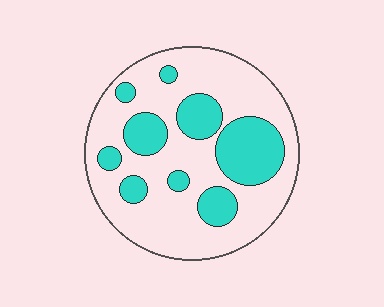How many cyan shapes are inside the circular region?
9.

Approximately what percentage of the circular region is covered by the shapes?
Approximately 30%.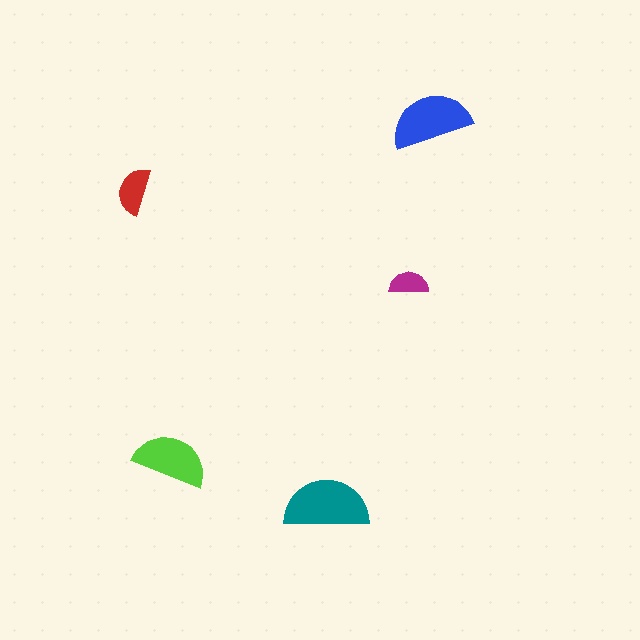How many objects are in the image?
There are 5 objects in the image.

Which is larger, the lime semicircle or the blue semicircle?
The blue one.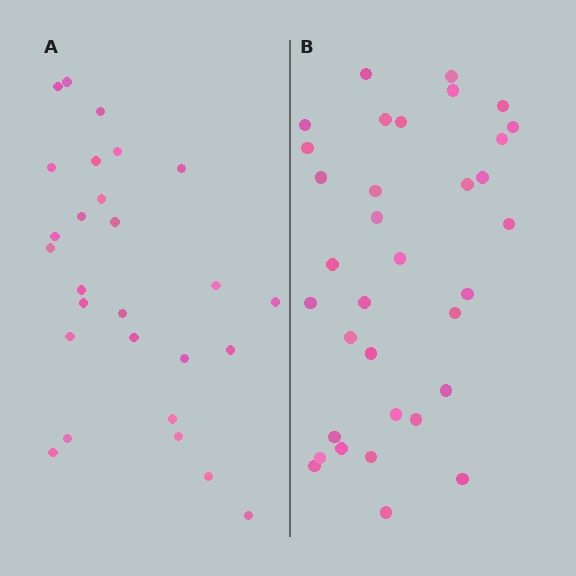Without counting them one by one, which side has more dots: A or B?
Region B (the right region) has more dots.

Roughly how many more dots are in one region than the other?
Region B has roughly 8 or so more dots than region A.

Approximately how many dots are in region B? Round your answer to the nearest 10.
About 30 dots. (The exact count is 34, which rounds to 30.)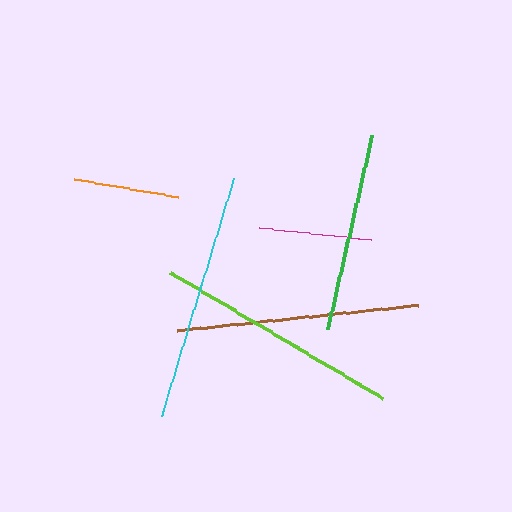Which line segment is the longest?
The cyan line is the longest at approximately 249 pixels.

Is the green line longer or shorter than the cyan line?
The cyan line is longer than the green line.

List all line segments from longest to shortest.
From longest to shortest: cyan, lime, brown, green, magenta, orange.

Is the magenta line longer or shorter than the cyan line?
The cyan line is longer than the magenta line.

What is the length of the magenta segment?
The magenta segment is approximately 114 pixels long.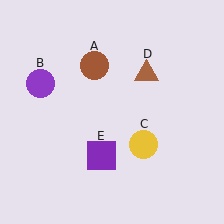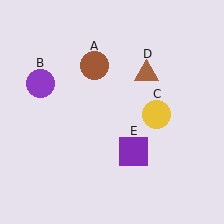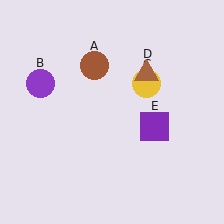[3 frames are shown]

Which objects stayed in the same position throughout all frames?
Brown circle (object A) and purple circle (object B) and brown triangle (object D) remained stationary.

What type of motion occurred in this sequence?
The yellow circle (object C), purple square (object E) rotated counterclockwise around the center of the scene.